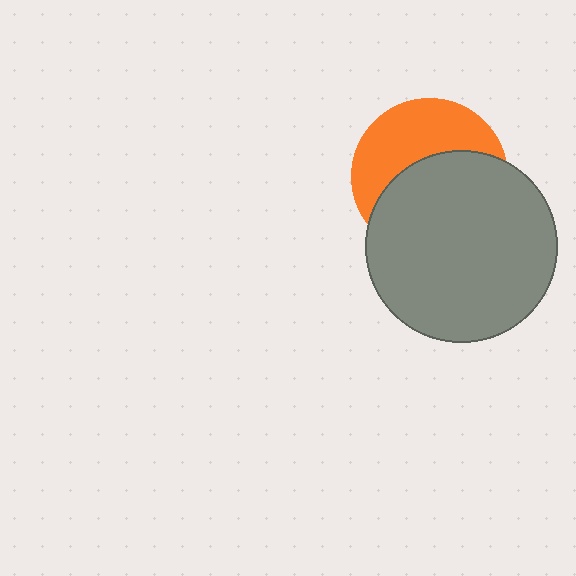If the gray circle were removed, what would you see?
You would see the complete orange circle.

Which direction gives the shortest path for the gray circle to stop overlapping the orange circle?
Moving down gives the shortest separation.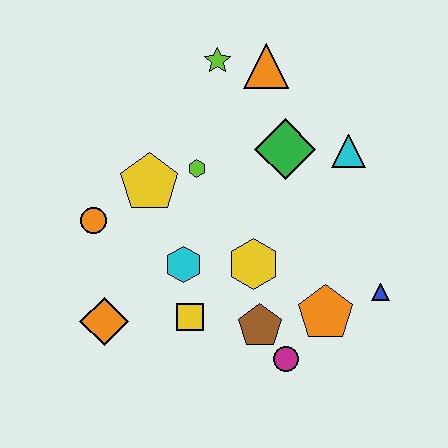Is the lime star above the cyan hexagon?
Yes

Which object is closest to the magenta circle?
The brown pentagon is closest to the magenta circle.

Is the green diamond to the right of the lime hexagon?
Yes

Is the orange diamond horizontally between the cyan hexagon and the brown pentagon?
No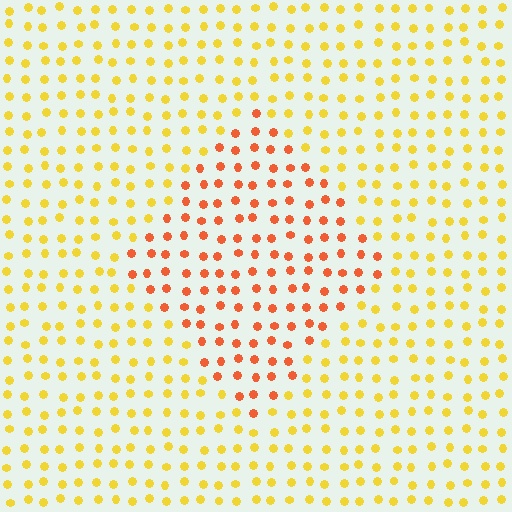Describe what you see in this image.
The image is filled with small yellow elements in a uniform arrangement. A diamond-shaped region is visible where the elements are tinted to a slightly different hue, forming a subtle color boundary.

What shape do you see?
I see a diamond.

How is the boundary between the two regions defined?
The boundary is defined purely by a slight shift in hue (about 39 degrees). Spacing, size, and orientation are identical on both sides.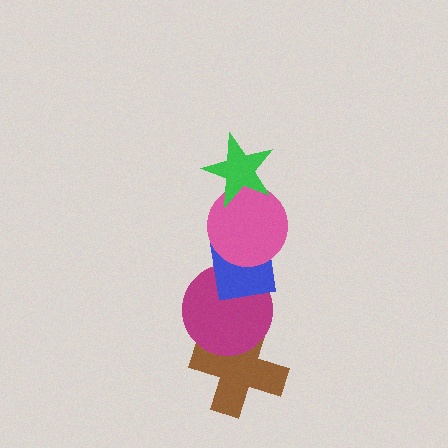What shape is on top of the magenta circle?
The blue square is on top of the magenta circle.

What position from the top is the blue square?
The blue square is 3rd from the top.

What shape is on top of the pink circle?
The green star is on top of the pink circle.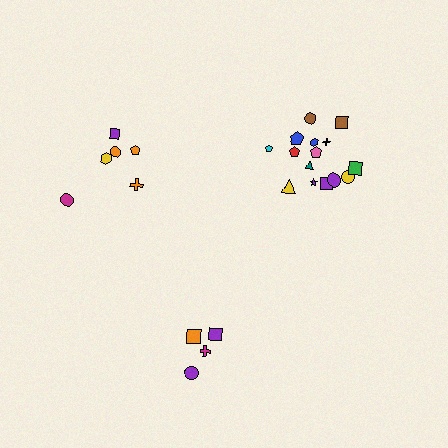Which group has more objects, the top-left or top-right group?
The top-right group.